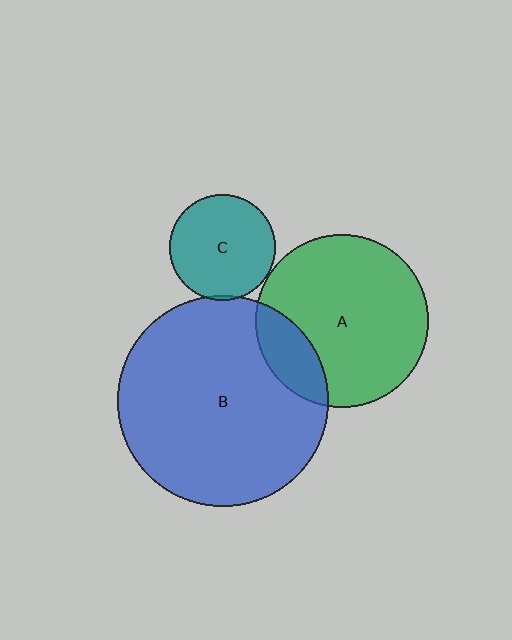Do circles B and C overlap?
Yes.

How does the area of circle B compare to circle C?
Approximately 4.0 times.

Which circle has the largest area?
Circle B (blue).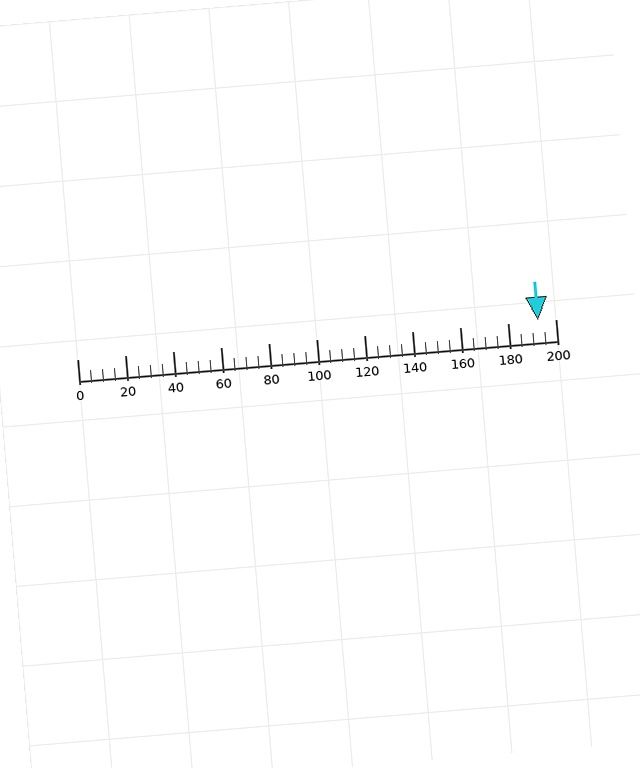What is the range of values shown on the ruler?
The ruler shows values from 0 to 200.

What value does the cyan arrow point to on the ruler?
The cyan arrow points to approximately 193.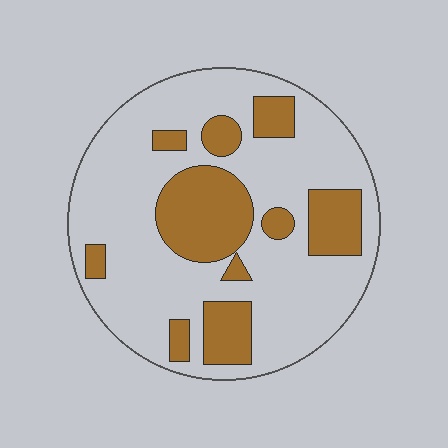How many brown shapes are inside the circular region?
10.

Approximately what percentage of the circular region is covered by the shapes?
Approximately 25%.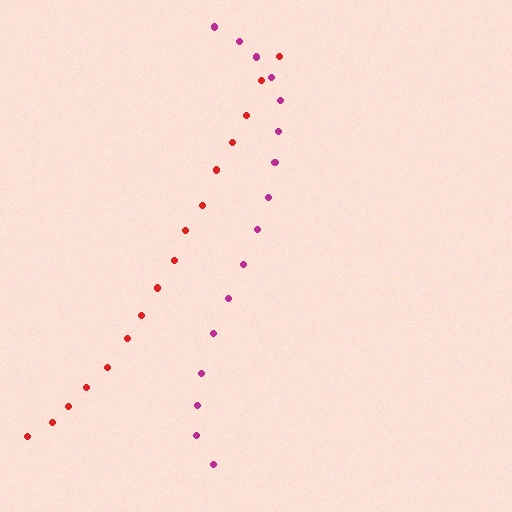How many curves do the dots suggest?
There are 2 distinct paths.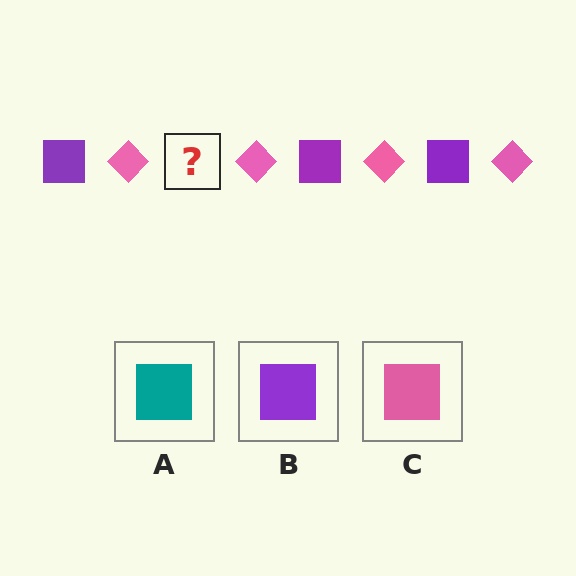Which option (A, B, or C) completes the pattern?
B.